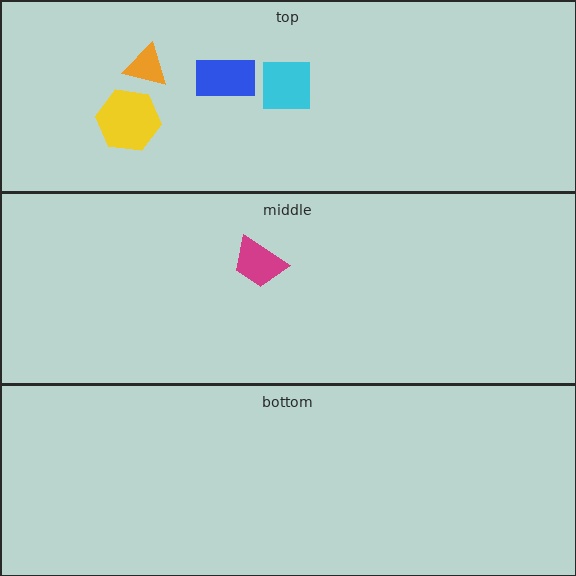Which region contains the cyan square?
The top region.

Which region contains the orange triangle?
The top region.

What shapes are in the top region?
The orange triangle, the yellow hexagon, the blue rectangle, the cyan square.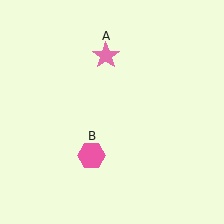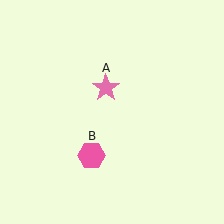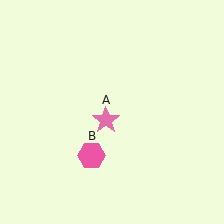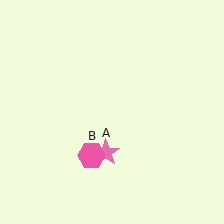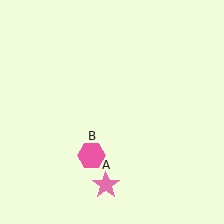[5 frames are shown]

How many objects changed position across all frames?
1 object changed position: pink star (object A).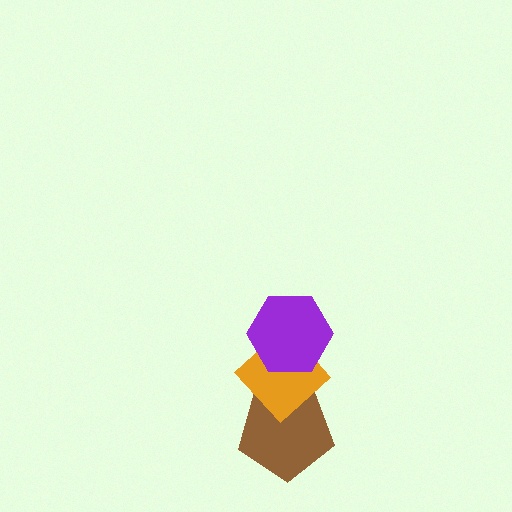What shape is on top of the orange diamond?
The purple hexagon is on top of the orange diamond.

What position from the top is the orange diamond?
The orange diamond is 2nd from the top.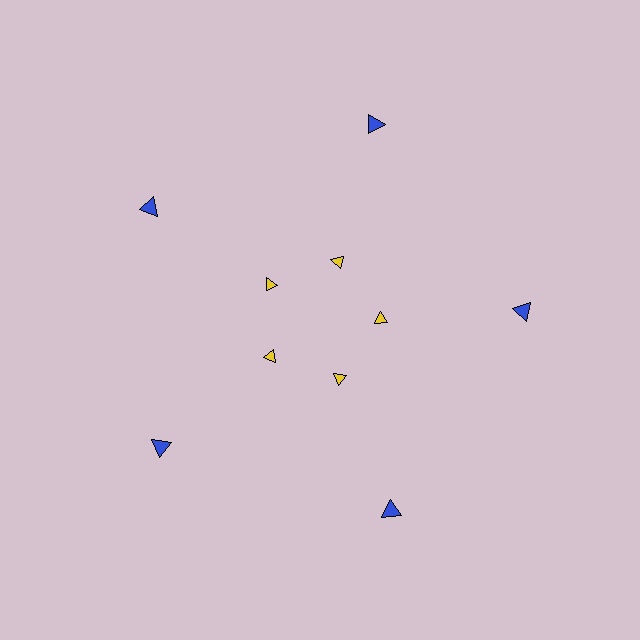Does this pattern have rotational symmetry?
Yes, this pattern has 5-fold rotational symmetry. It looks the same after rotating 72 degrees around the center.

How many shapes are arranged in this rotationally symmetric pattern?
There are 10 shapes, arranged in 5 groups of 2.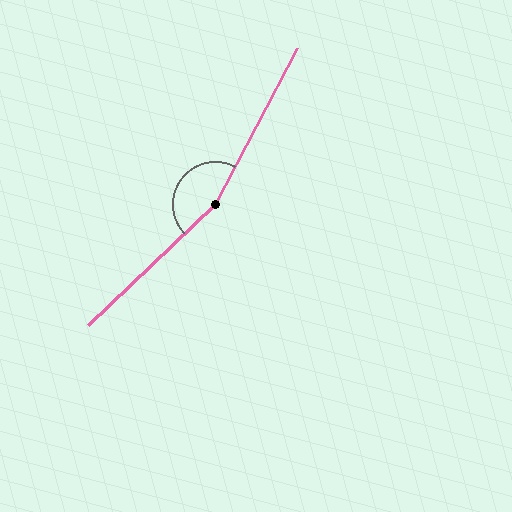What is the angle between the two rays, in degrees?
Approximately 161 degrees.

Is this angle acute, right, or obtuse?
It is obtuse.